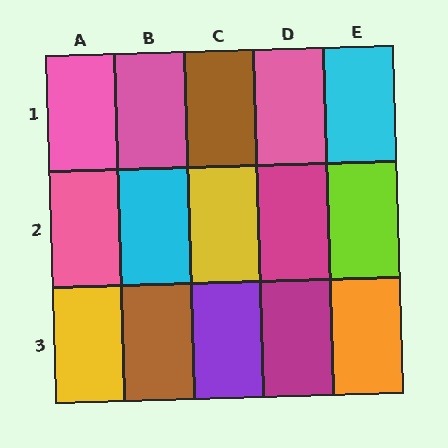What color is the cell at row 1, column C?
Brown.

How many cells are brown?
2 cells are brown.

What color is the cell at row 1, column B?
Pink.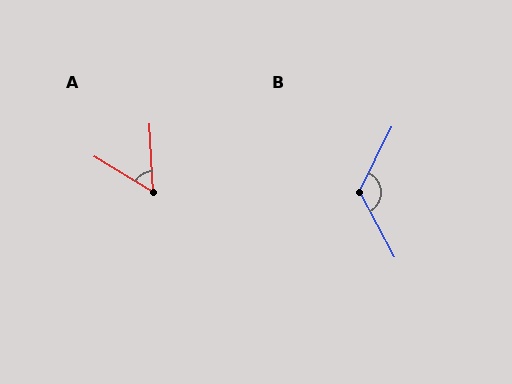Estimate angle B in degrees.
Approximately 126 degrees.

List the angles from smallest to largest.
A (55°), B (126°).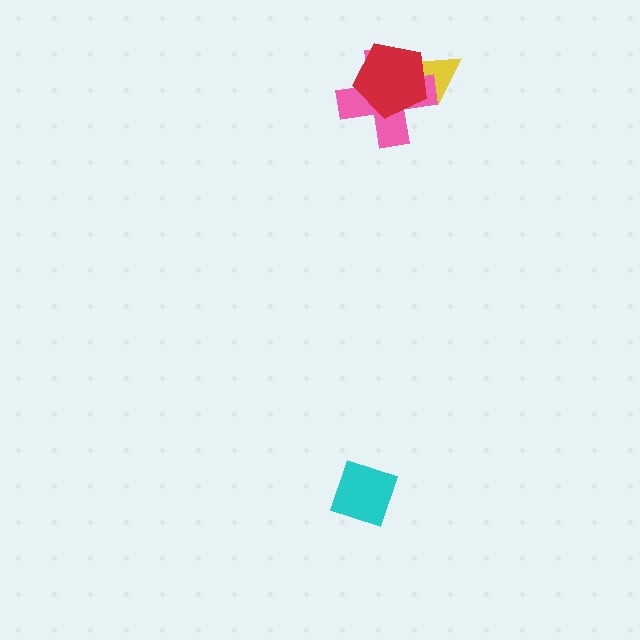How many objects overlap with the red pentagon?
2 objects overlap with the red pentagon.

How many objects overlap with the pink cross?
2 objects overlap with the pink cross.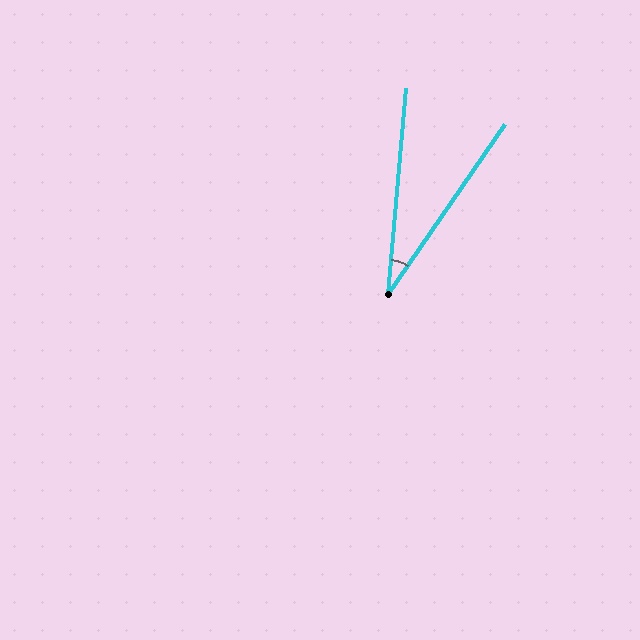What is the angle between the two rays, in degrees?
Approximately 30 degrees.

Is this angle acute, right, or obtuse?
It is acute.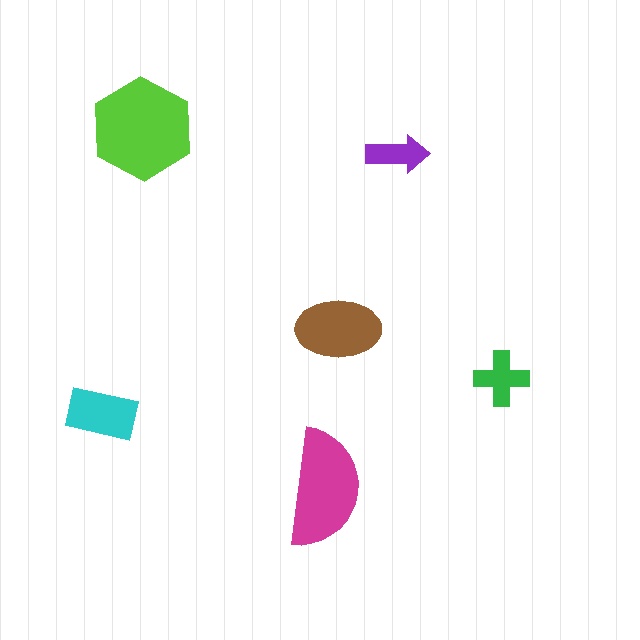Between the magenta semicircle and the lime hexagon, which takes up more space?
The lime hexagon.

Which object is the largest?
The lime hexagon.